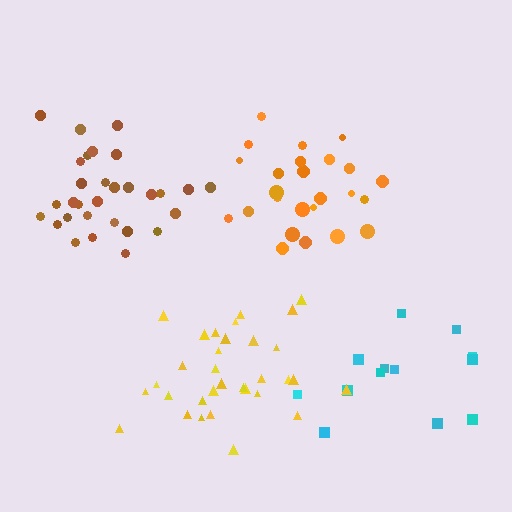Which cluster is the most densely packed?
Orange.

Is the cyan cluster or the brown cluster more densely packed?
Brown.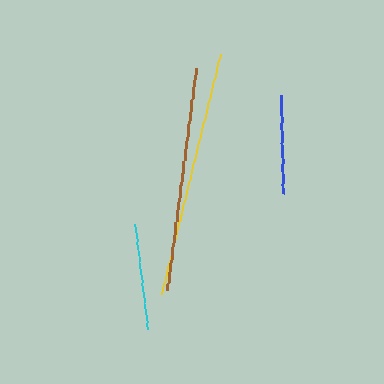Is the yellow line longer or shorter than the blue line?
The yellow line is longer than the blue line.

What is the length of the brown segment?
The brown segment is approximately 223 pixels long.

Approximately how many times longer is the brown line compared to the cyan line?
The brown line is approximately 2.1 times the length of the cyan line.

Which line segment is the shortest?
The blue line is the shortest at approximately 98 pixels.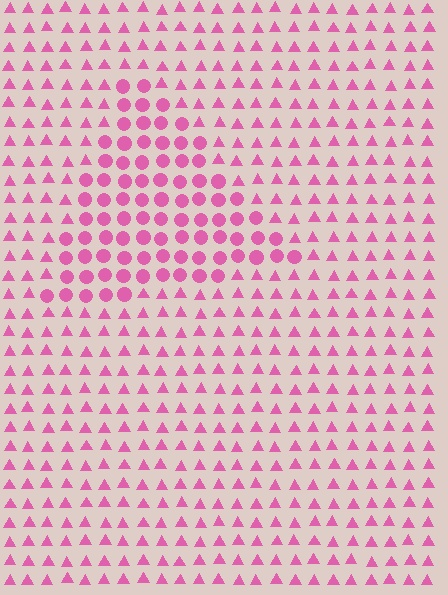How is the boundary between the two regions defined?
The boundary is defined by a change in element shape: circles inside vs. triangles outside. All elements share the same color and spacing.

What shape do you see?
I see a triangle.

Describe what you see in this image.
The image is filled with small pink elements arranged in a uniform grid. A triangle-shaped region contains circles, while the surrounding area contains triangles. The boundary is defined purely by the change in element shape.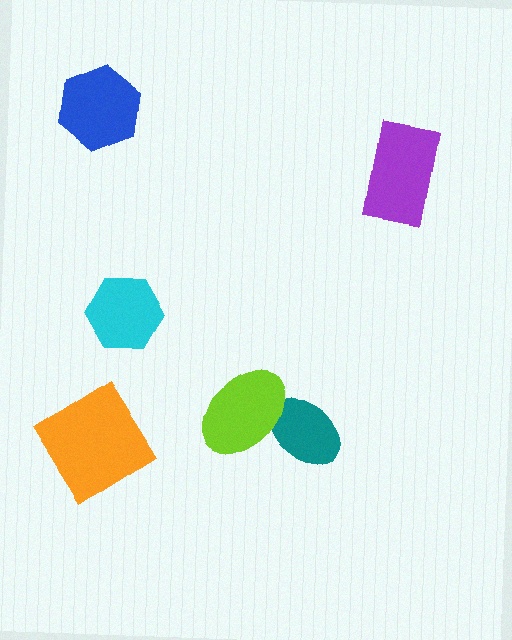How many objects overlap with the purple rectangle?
0 objects overlap with the purple rectangle.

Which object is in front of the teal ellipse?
The lime ellipse is in front of the teal ellipse.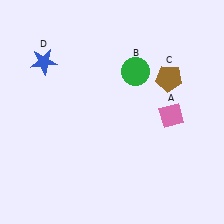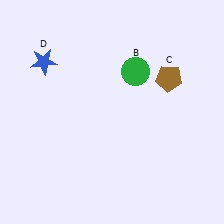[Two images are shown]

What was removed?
The pink diamond (A) was removed in Image 2.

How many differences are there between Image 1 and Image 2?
There is 1 difference between the two images.